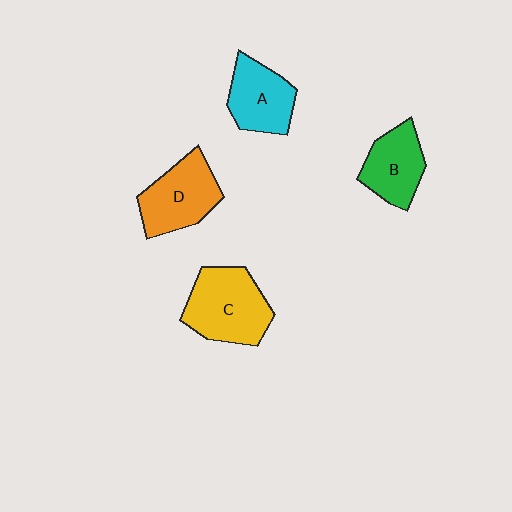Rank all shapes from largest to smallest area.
From largest to smallest: C (yellow), D (orange), A (cyan), B (green).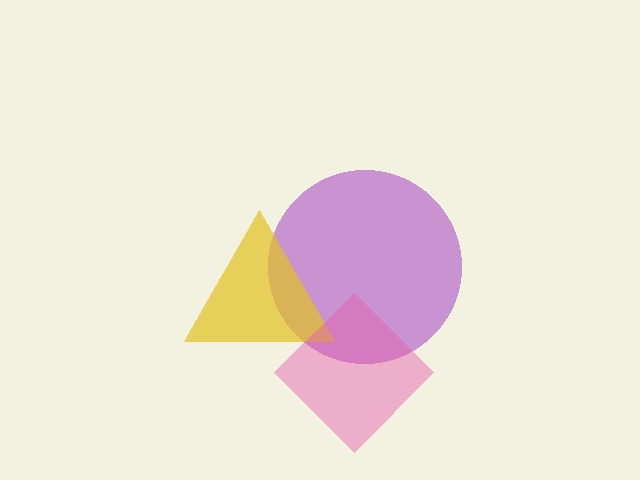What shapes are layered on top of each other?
The layered shapes are: a purple circle, a yellow triangle, a pink diamond.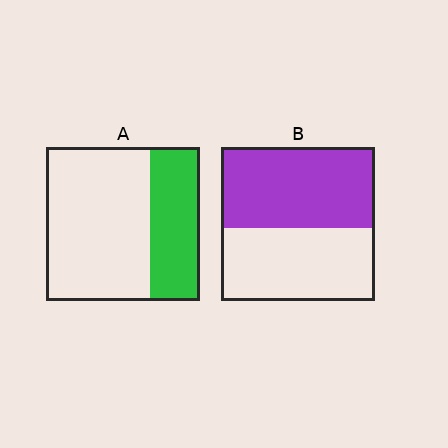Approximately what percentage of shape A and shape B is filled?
A is approximately 30% and B is approximately 55%.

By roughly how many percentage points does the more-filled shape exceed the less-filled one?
By roughly 20 percentage points (B over A).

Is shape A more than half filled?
No.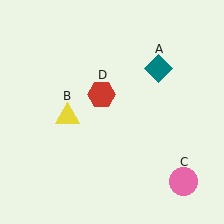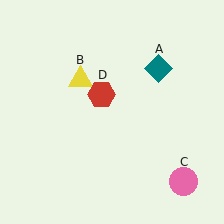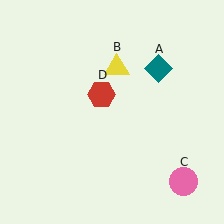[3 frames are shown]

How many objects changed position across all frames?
1 object changed position: yellow triangle (object B).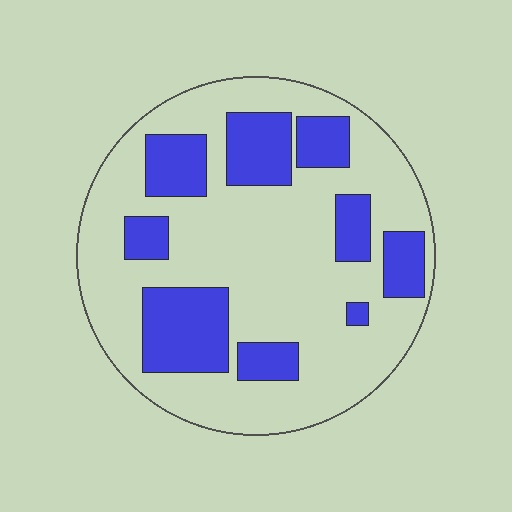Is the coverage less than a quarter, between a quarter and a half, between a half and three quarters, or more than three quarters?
Between a quarter and a half.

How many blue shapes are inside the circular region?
9.